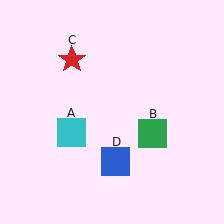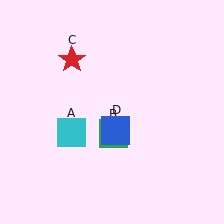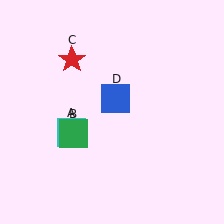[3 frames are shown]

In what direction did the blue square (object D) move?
The blue square (object D) moved up.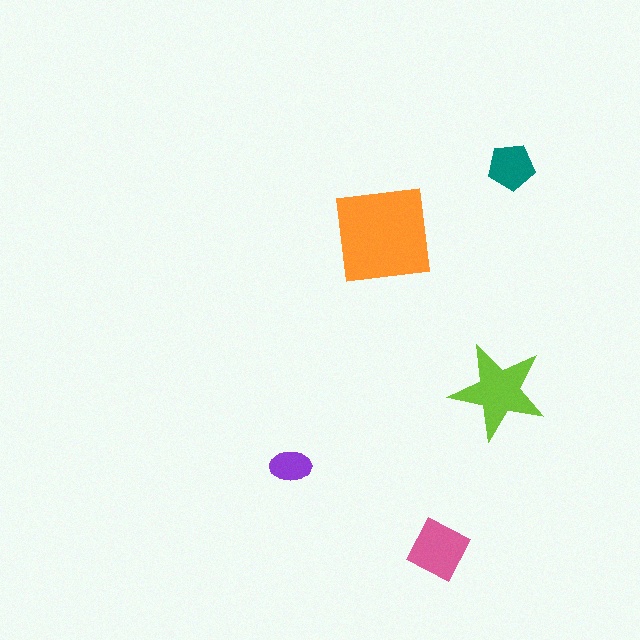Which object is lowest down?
The pink square is bottommost.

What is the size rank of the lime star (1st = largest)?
2nd.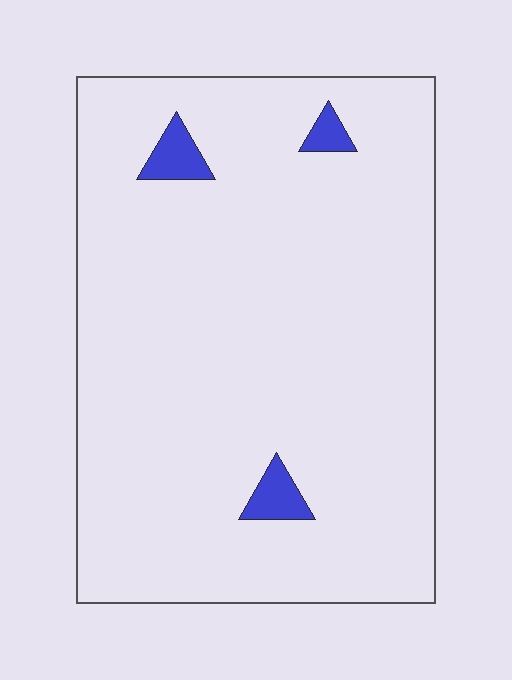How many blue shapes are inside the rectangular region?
3.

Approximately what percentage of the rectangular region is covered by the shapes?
Approximately 5%.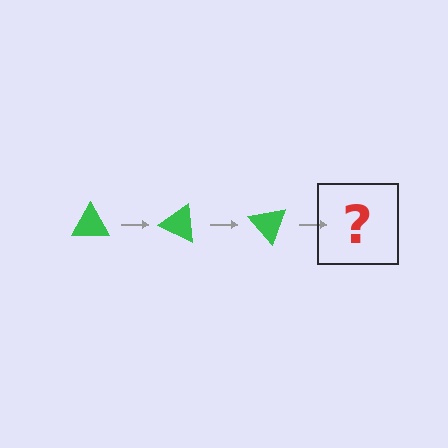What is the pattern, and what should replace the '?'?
The pattern is that the triangle rotates 25 degrees each step. The '?' should be a green triangle rotated 75 degrees.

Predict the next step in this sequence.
The next step is a green triangle rotated 75 degrees.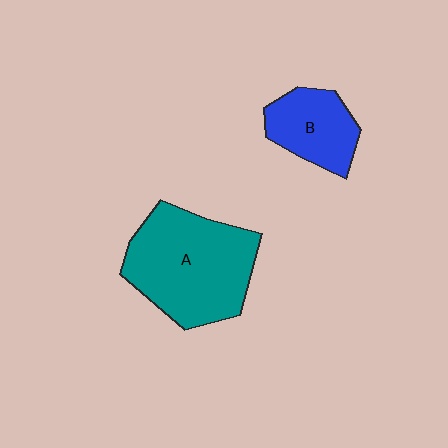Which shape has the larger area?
Shape A (teal).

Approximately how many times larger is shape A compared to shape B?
Approximately 2.0 times.